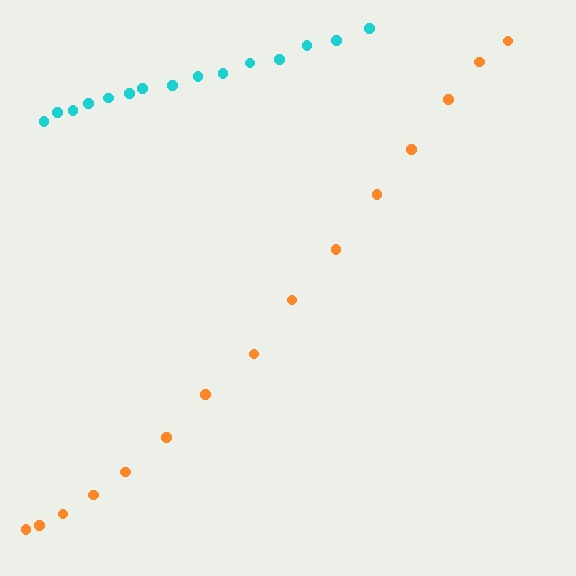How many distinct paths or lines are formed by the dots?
There are 2 distinct paths.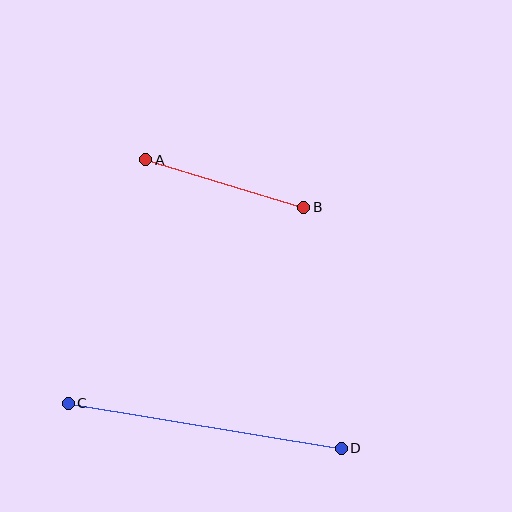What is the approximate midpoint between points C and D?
The midpoint is at approximately (205, 426) pixels.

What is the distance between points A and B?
The distance is approximately 165 pixels.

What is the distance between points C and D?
The distance is approximately 276 pixels.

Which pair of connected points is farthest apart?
Points C and D are farthest apart.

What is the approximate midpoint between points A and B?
The midpoint is at approximately (225, 184) pixels.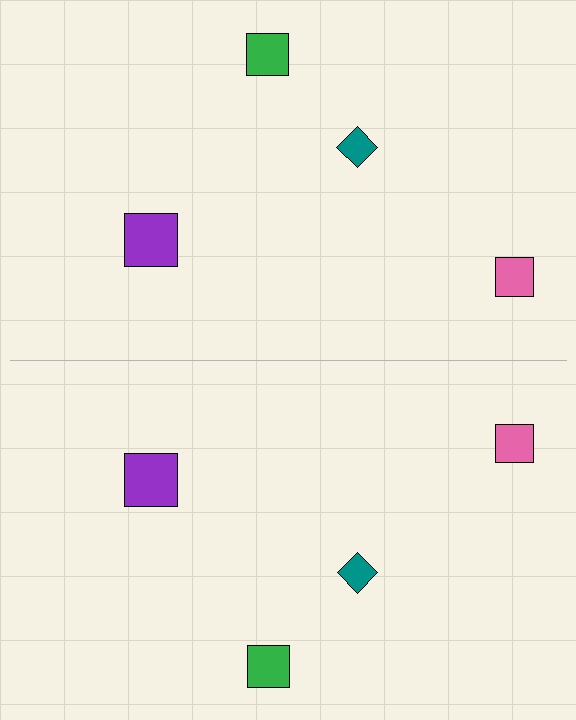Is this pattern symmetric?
Yes, this pattern has bilateral (reflection) symmetry.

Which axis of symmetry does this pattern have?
The pattern has a horizontal axis of symmetry running through the center of the image.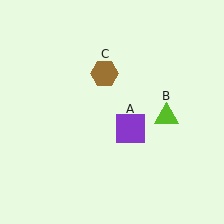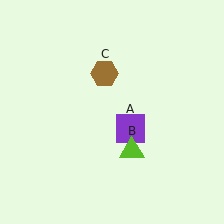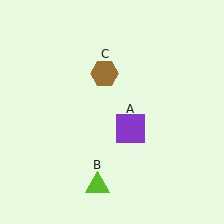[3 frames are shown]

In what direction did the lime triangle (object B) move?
The lime triangle (object B) moved down and to the left.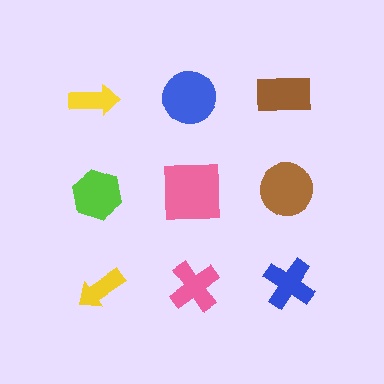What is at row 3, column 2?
A pink cross.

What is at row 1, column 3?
A brown rectangle.